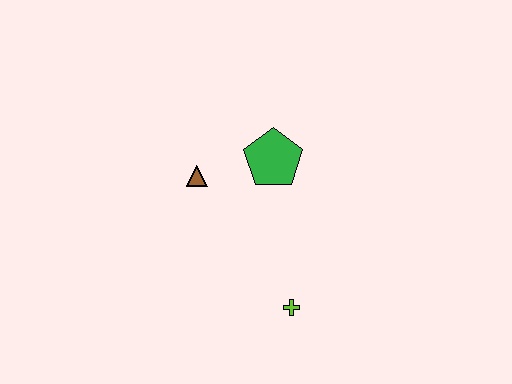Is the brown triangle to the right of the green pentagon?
No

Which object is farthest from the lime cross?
The brown triangle is farthest from the lime cross.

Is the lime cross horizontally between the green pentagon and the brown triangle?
No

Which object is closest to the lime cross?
The green pentagon is closest to the lime cross.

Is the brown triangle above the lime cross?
Yes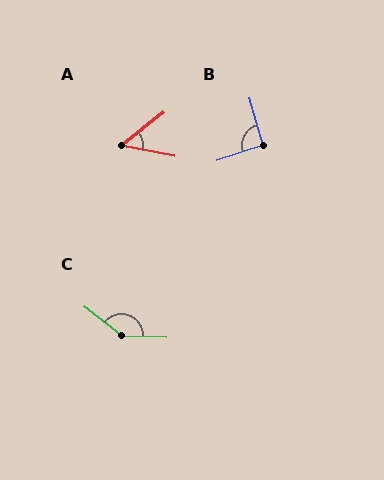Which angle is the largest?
C, at approximately 143 degrees.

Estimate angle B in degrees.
Approximately 92 degrees.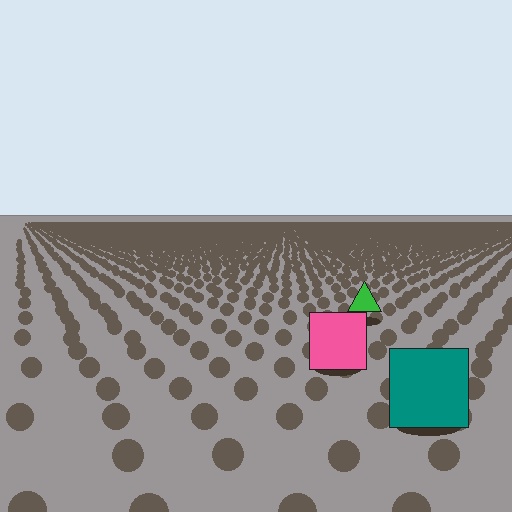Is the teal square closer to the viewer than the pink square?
Yes. The teal square is closer — you can tell from the texture gradient: the ground texture is coarser near it.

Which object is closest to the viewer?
The teal square is closest. The texture marks near it are larger and more spread out.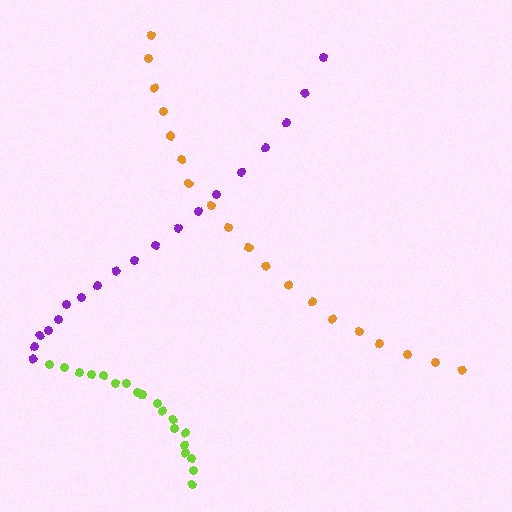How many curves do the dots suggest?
There are 3 distinct paths.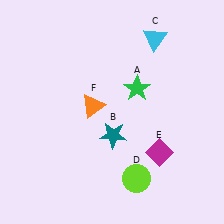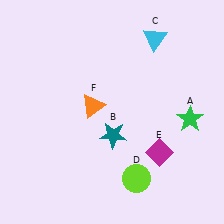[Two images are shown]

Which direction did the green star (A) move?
The green star (A) moved right.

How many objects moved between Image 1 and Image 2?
1 object moved between the two images.